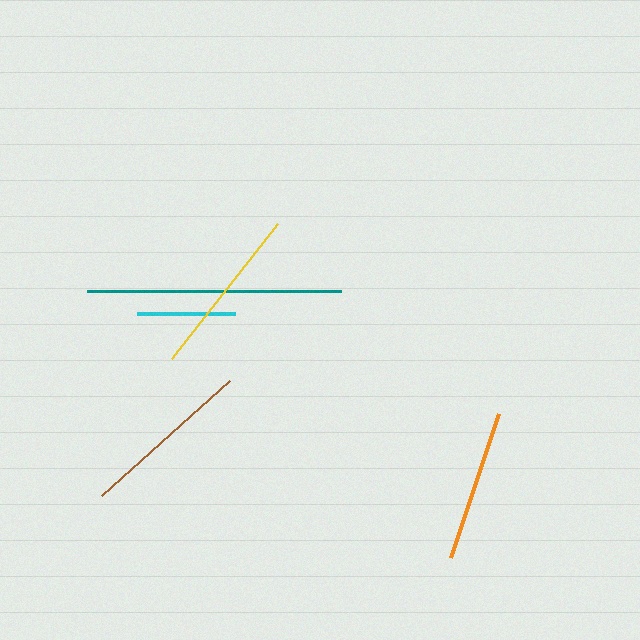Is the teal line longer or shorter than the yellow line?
The teal line is longer than the yellow line.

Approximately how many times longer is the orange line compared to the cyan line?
The orange line is approximately 1.6 times the length of the cyan line.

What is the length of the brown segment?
The brown segment is approximately 172 pixels long.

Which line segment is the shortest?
The cyan line is the shortest at approximately 98 pixels.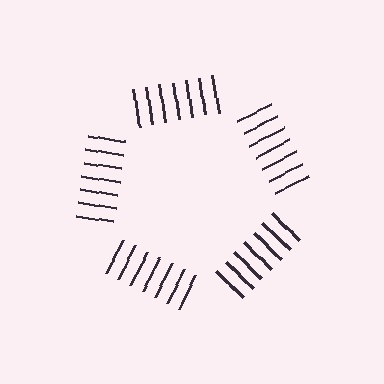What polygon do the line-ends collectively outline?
An illusory pentagon — the line segments terminate on its edges but no continuous stroke is drawn.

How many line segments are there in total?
35 — 7 along each of the 5 edges.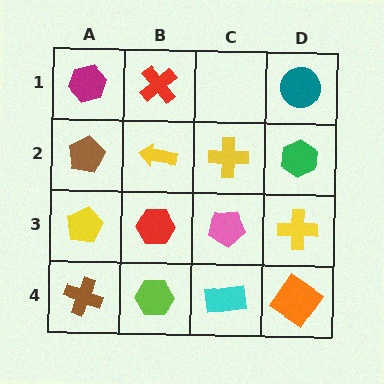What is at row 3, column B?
A red hexagon.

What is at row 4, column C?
A cyan rectangle.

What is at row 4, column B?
A lime hexagon.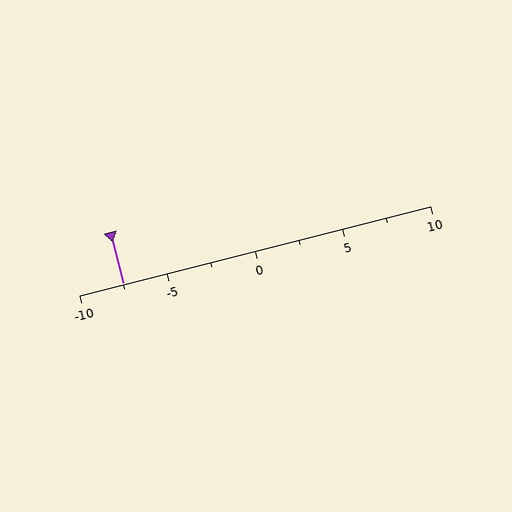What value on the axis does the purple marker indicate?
The marker indicates approximately -7.5.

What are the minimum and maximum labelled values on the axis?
The axis runs from -10 to 10.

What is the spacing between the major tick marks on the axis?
The major ticks are spaced 5 apart.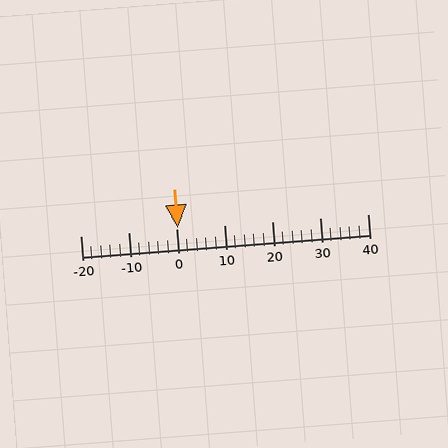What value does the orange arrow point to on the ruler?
The orange arrow points to approximately 0.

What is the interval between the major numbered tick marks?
The major tick marks are spaced 10 units apart.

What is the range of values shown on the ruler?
The ruler shows values from -20 to 40.